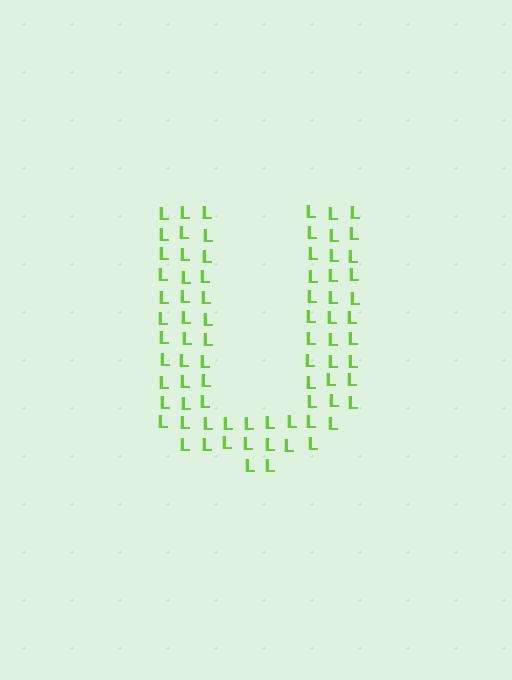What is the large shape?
The large shape is the letter U.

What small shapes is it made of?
It is made of small letter L's.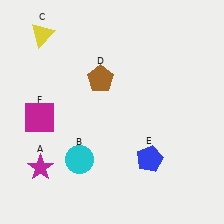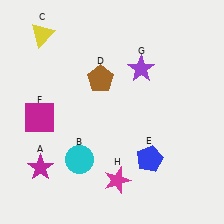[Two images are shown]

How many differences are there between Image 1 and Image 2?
There are 2 differences between the two images.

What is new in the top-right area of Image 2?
A purple star (G) was added in the top-right area of Image 2.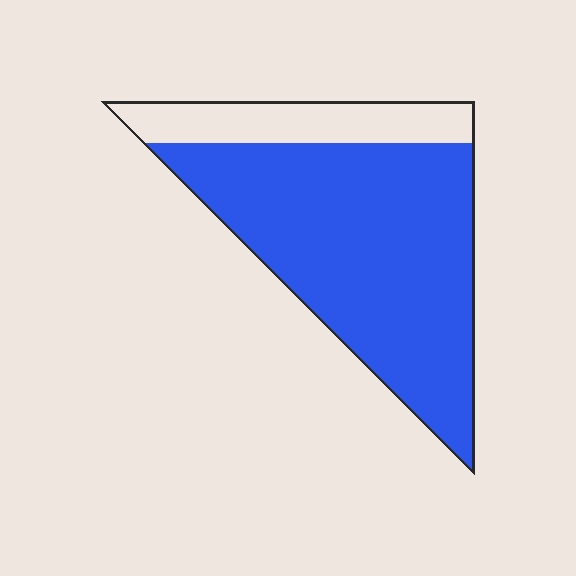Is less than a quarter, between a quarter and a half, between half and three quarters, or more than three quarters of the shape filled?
More than three quarters.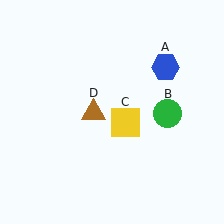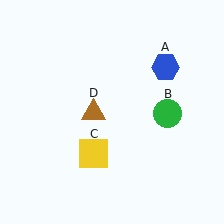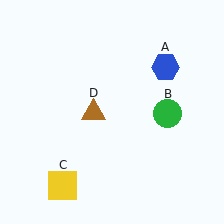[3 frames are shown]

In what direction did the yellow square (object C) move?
The yellow square (object C) moved down and to the left.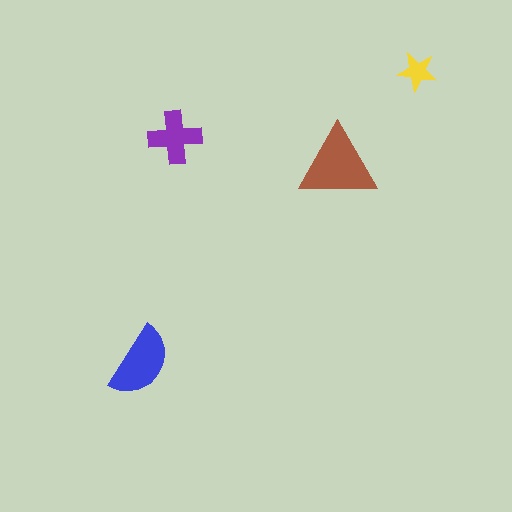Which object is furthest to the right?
The yellow star is rightmost.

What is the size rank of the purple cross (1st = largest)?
3rd.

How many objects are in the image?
There are 4 objects in the image.